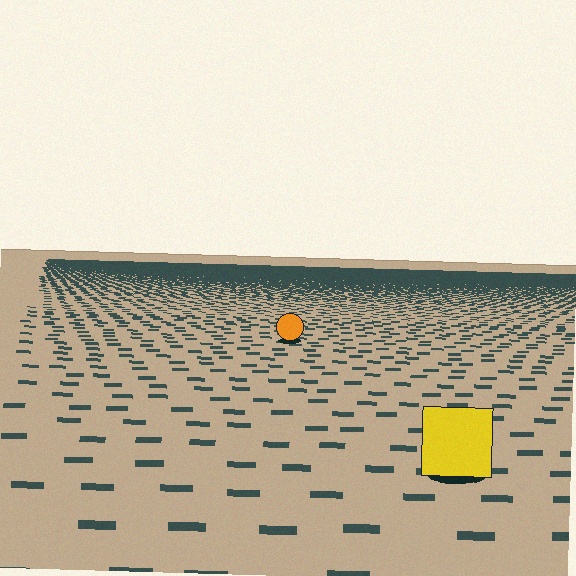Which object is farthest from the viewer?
The orange circle is farthest from the viewer. It appears smaller and the ground texture around it is denser.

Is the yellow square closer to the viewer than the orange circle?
Yes. The yellow square is closer — you can tell from the texture gradient: the ground texture is coarser near it.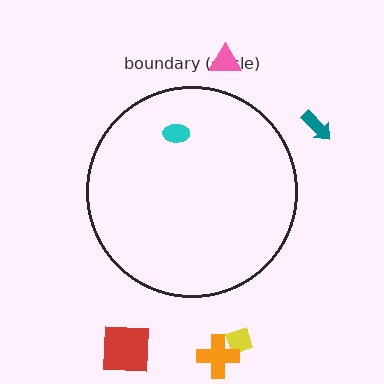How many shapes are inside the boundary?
1 inside, 5 outside.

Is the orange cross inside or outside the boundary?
Outside.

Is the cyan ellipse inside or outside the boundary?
Inside.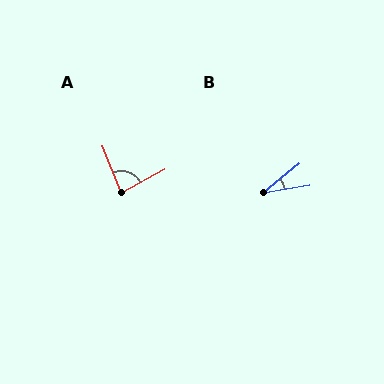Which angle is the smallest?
B, at approximately 30 degrees.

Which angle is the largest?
A, at approximately 83 degrees.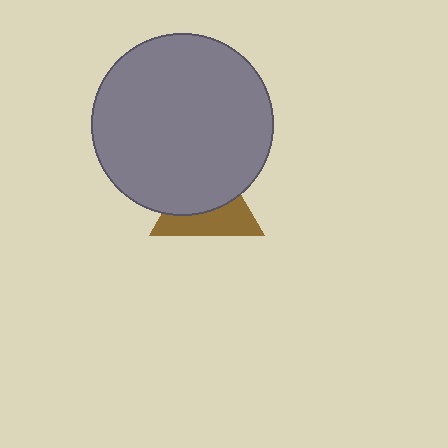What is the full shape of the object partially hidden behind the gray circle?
The partially hidden object is a brown triangle.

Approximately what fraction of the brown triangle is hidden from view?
Roughly 55% of the brown triangle is hidden behind the gray circle.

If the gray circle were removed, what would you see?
You would see the complete brown triangle.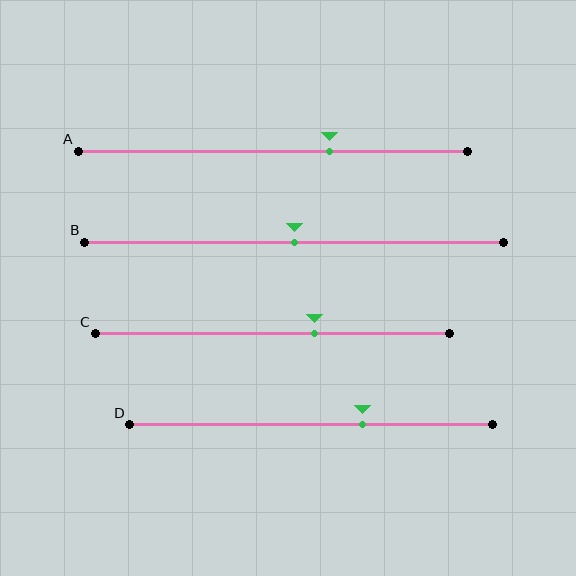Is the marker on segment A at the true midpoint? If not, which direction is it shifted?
No, the marker on segment A is shifted to the right by about 15% of the segment length.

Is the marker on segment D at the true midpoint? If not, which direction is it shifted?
No, the marker on segment D is shifted to the right by about 14% of the segment length.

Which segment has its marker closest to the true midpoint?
Segment B has its marker closest to the true midpoint.